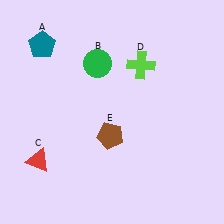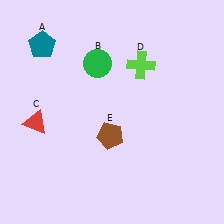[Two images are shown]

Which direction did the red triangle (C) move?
The red triangle (C) moved up.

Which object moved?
The red triangle (C) moved up.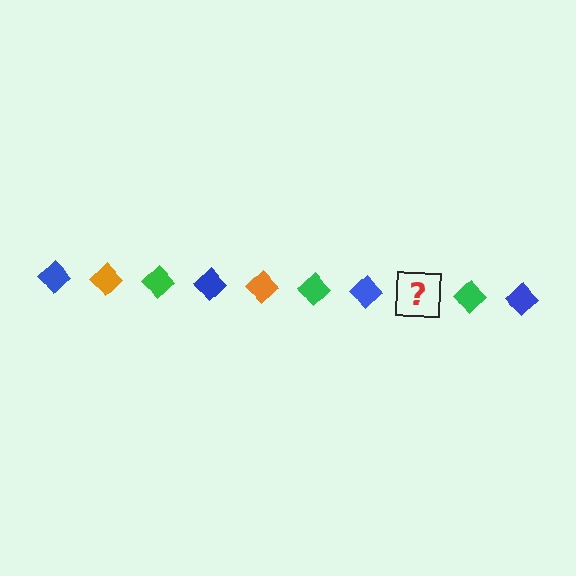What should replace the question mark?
The question mark should be replaced with an orange diamond.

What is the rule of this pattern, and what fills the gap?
The rule is that the pattern cycles through blue, orange, green diamonds. The gap should be filled with an orange diamond.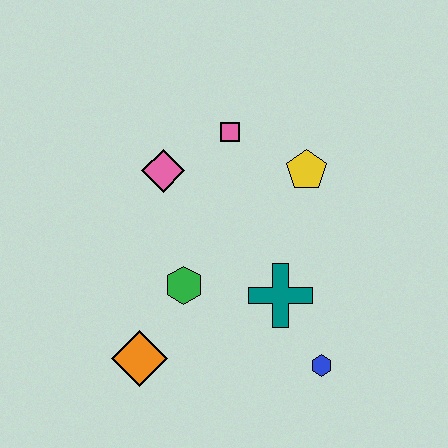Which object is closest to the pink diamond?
The pink square is closest to the pink diamond.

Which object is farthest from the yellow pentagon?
The orange diamond is farthest from the yellow pentagon.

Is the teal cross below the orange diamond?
No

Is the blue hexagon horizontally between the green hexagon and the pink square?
No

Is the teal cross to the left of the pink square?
No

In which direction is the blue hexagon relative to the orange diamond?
The blue hexagon is to the right of the orange diamond.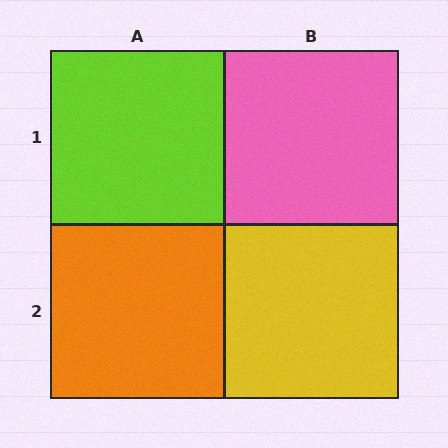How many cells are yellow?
1 cell is yellow.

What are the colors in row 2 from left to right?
Orange, yellow.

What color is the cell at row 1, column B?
Pink.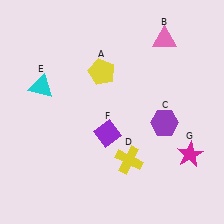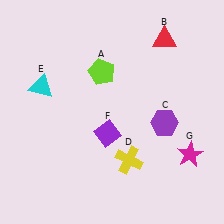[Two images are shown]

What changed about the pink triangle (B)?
In Image 1, B is pink. In Image 2, it changed to red.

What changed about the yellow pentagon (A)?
In Image 1, A is yellow. In Image 2, it changed to lime.